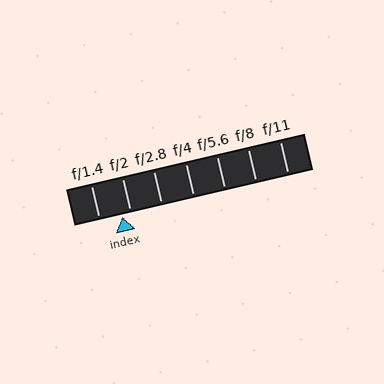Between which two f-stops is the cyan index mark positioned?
The index mark is between f/1.4 and f/2.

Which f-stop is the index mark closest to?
The index mark is closest to f/2.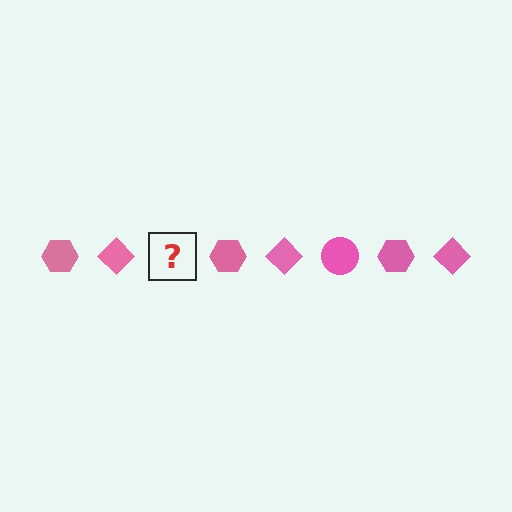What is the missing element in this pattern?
The missing element is a pink circle.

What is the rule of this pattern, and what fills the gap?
The rule is that the pattern cycles through hexagon, diamond, circle shapes in pink. The gap should be filled with a pink circle.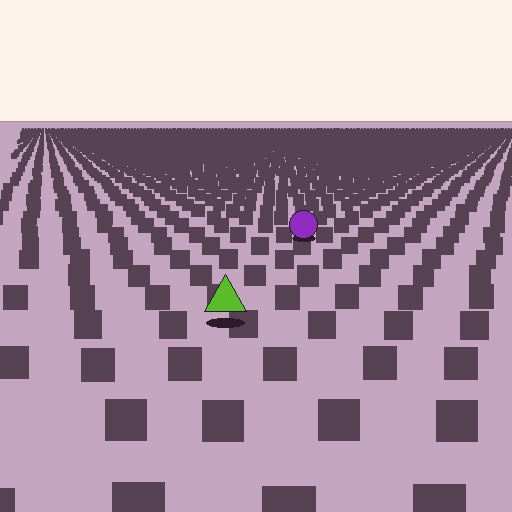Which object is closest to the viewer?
The lime triangle is closest. The texture marks near it are larger and more spread out.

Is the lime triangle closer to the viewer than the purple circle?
Yes. The lime triangle is closer — you can tell from the texture gradient: the ground texture is coarser near it.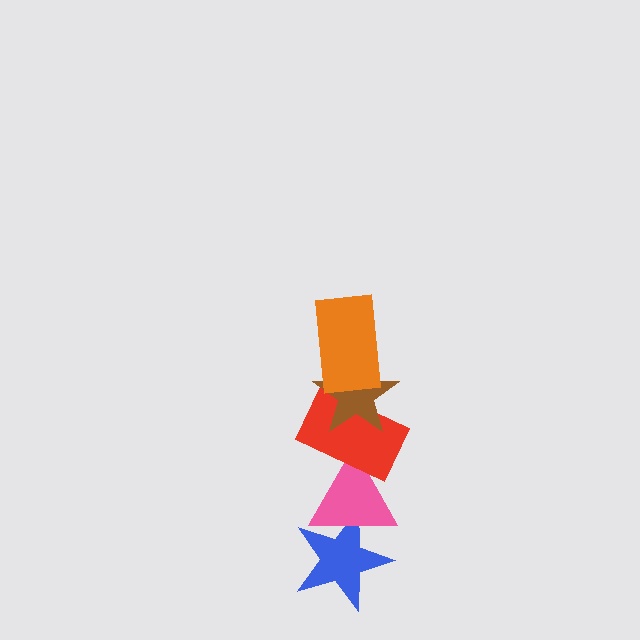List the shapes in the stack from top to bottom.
From top to bottom: the orange rectangle, the brown star, the red rectangle, the pink triangle, the blue star.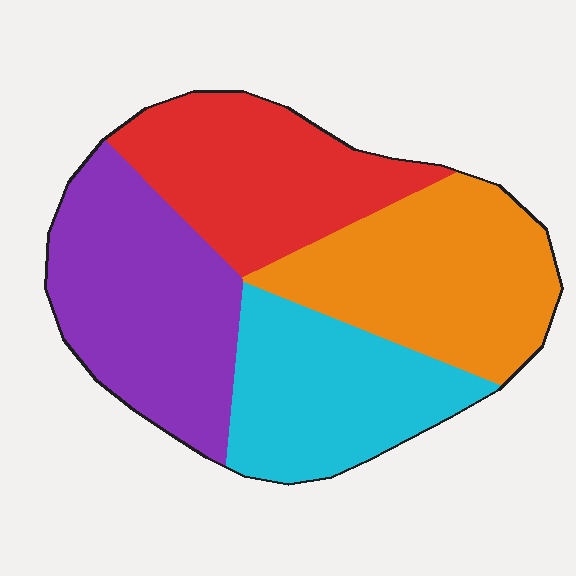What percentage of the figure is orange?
Orange takes up between a sixth and a third of the figure.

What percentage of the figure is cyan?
Cyan covers around 20% of the figure.